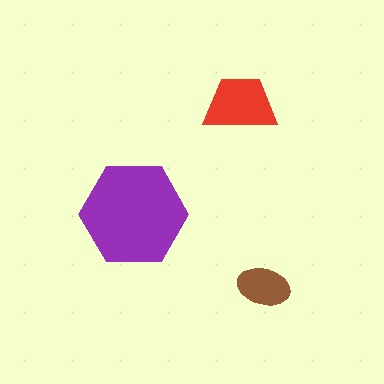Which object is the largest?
The purple hexagon.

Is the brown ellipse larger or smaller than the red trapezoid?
Smaller.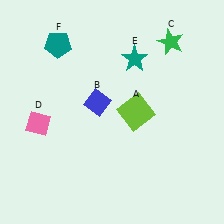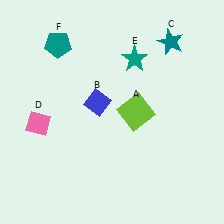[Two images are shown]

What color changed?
The star (C) changed from green in Image 1 to teal in Image 2.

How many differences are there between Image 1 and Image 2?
There is 1 difference between the two images.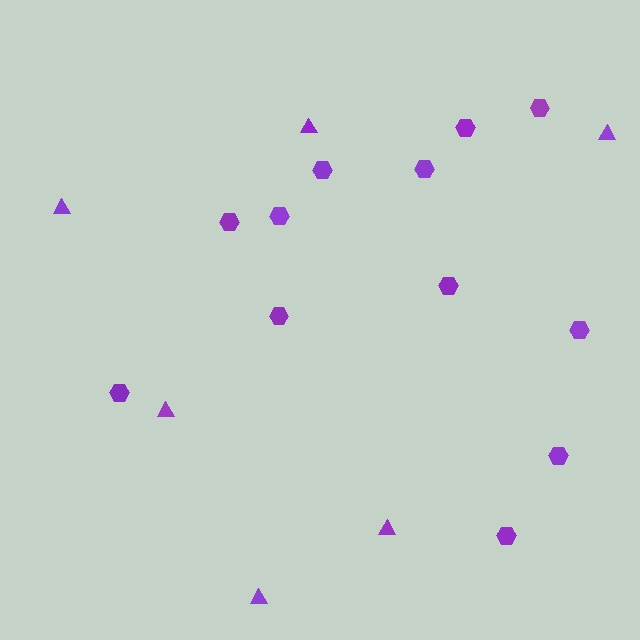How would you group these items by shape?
There are 2 groups: one group of hexagons (12) and one group of triangles (6).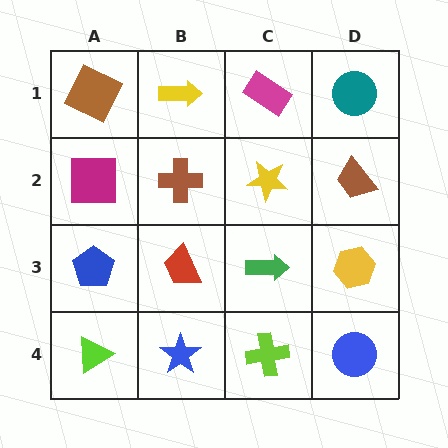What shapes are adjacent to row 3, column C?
A yellow star (row 2, column C), a lime cross (row 4, column C), a red trapezoid (row 3, column B), a yellow hexagon (row 3, column D).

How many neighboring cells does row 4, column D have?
2.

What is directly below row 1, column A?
A magenta square.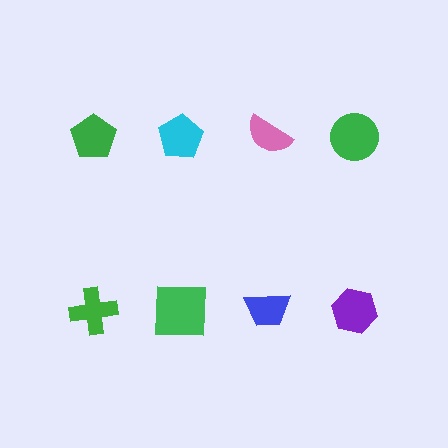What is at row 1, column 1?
A green pentagon.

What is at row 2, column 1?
A green cross.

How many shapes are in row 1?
4 shapes.